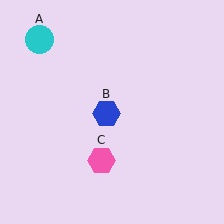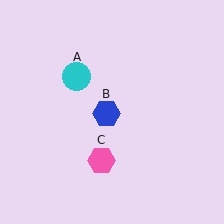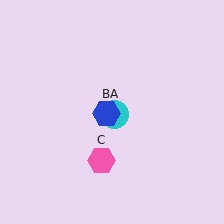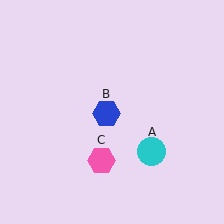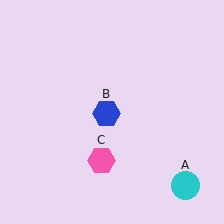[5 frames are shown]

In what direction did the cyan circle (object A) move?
The cyan circle (object A) moved down and to the right.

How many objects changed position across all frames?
1 object changed position: cyan circle (object A).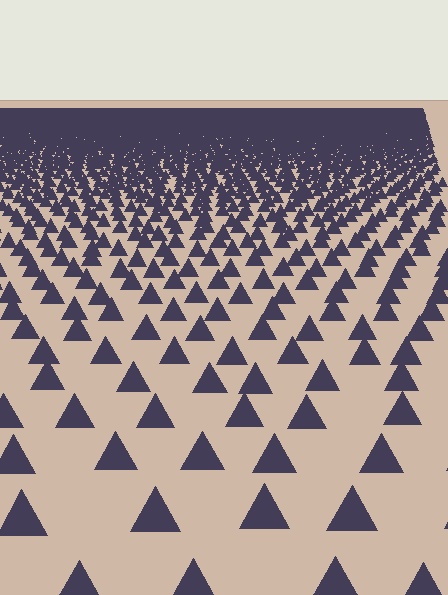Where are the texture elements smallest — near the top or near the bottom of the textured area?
Near the top.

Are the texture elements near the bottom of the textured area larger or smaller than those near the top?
Larger. Near the bottom, elements are closer to the viewer and appear at a bigger on-screen size.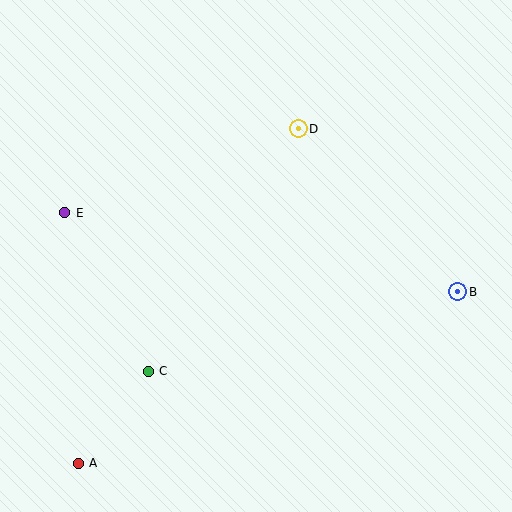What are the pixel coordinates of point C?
Point C is at (148, 371).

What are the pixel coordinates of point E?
Point E is at (65, 213).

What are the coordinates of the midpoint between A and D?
The midpoint between A and D is at (188, 296).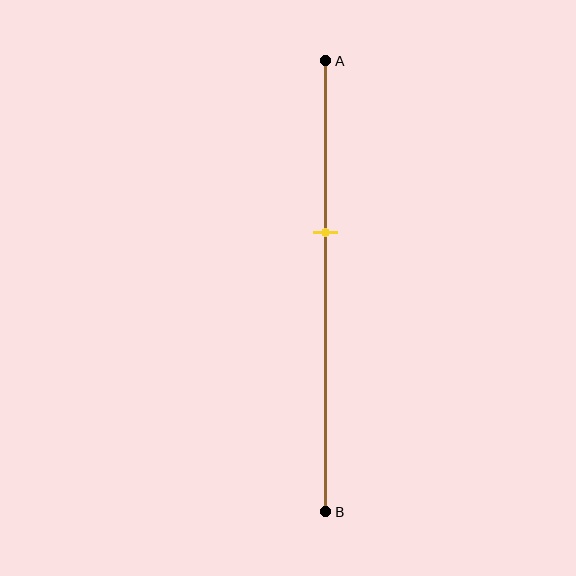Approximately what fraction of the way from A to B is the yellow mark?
The yellow mark is approximately 40% of the way from A to B.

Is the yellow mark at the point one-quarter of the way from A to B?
No, the mark is at about 40% from A, not at the 25% one-quarter point.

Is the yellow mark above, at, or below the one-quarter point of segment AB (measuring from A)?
The yellow mark is below the one-quarter point of segment AB.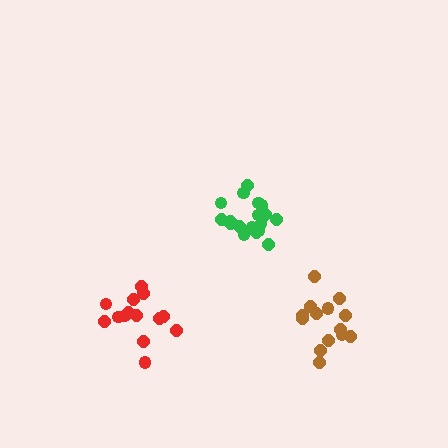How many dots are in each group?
Group 1: 19 dots, Group 2: 14 dots, Group 3: 14 dots (47 total).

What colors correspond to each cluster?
The clusters are colored: green, red, brown.